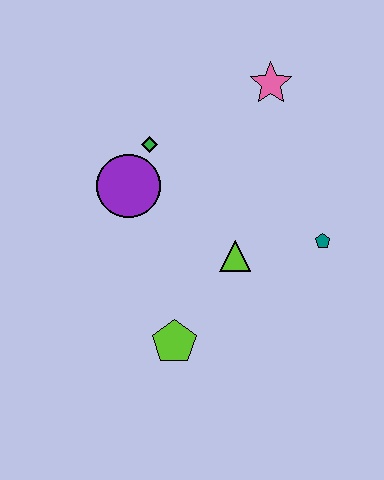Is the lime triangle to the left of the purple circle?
No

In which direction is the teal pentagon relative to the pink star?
The teal pentagon is below the pink star.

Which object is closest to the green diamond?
The purple circle is closest to the green diamond.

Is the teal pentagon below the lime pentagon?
No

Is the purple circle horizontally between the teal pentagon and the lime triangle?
No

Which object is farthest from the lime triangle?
The pink star is farthest from the lime triangle.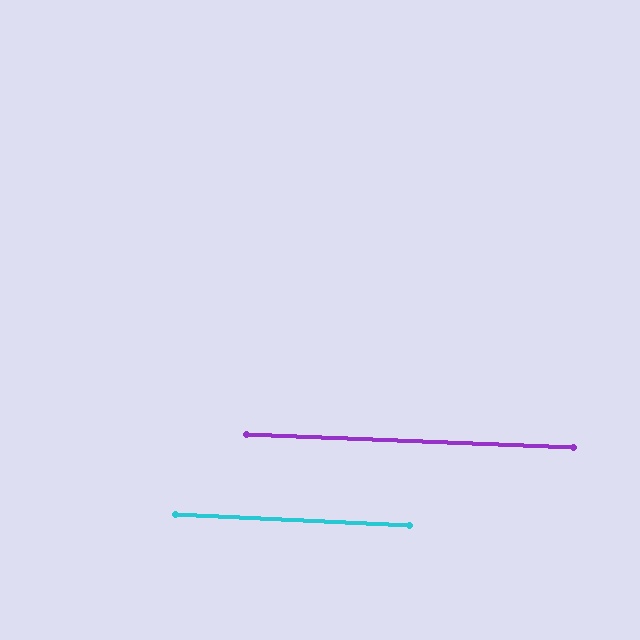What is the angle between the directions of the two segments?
Approximately 0 degrees.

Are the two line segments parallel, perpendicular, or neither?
Parallel — their directions differ by only 0.4°.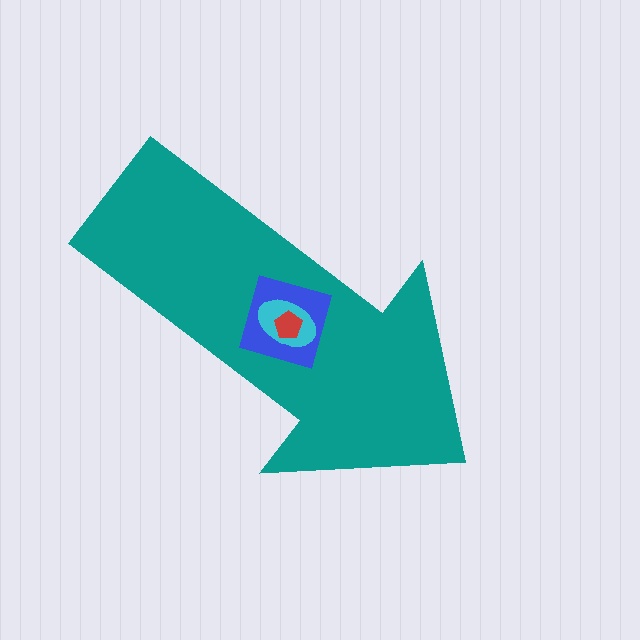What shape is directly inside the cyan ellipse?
The red pentagon.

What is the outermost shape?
The teal arrow.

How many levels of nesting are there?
4.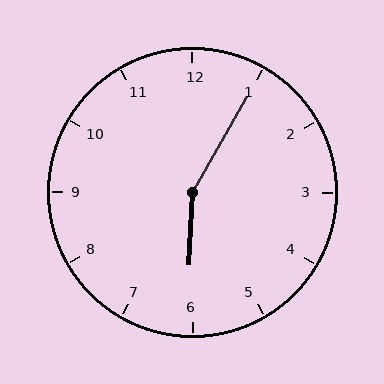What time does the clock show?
6:05.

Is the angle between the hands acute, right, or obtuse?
It is obtuse.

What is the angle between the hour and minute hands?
Approximately 152 degrees.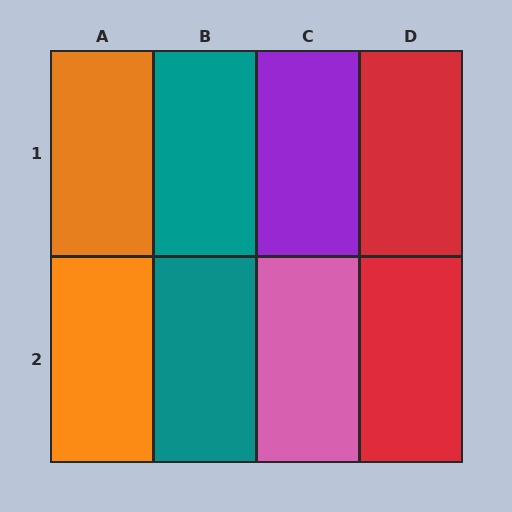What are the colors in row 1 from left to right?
Orange, teal, purple, red.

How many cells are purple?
1 cell is purple.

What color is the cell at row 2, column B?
Teal.